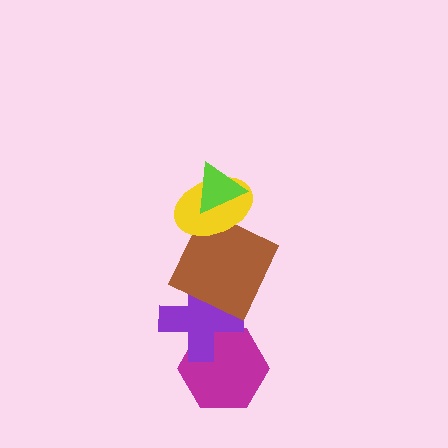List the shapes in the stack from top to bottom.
From top to bottom: the lime triangle, the yellow ellipse, the brown square, the purple cross, the magenta hexagon.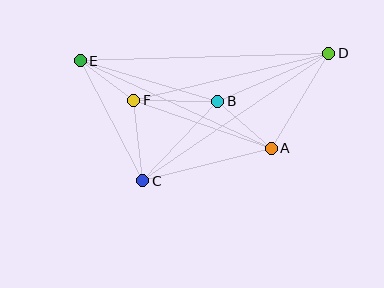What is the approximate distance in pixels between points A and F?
The distance between A and F is approximately 146 pixels.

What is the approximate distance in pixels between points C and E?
The distance between C and E is approximately 135 pixels.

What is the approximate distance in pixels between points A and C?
The distance between A and C is approximately 133 pixels.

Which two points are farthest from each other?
Points D and E are farthest from each other.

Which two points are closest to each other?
Points E and F are closest to each other.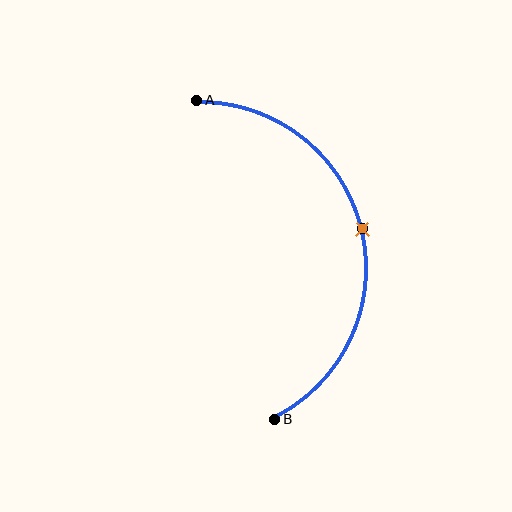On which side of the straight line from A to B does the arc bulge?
The arc bulges to the right of the straight line connecting A and B.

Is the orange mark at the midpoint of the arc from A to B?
Yes. The orange mark lies on the arc at equal arc-length from both A and B — it is the arc midpoint.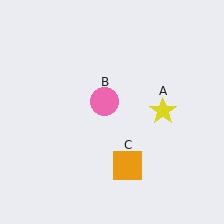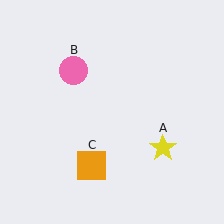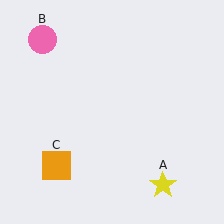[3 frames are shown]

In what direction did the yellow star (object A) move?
The yellow star (object A) moved down.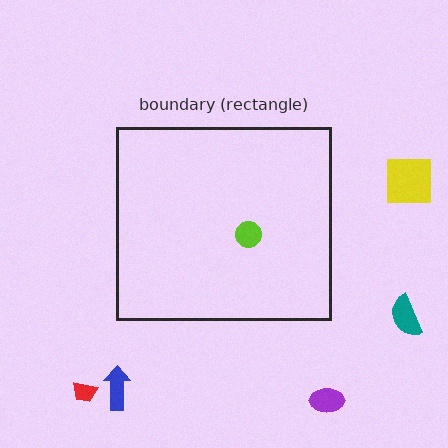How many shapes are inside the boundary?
1 inside, 5 outside.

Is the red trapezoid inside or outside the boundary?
Outside.